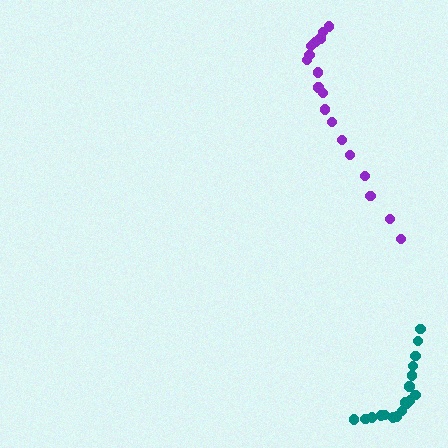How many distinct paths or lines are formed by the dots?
There are 2 distinct paths.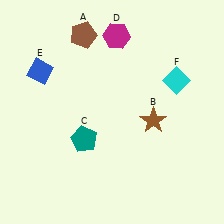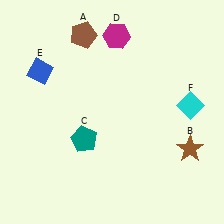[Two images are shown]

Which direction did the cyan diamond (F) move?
The cyan diamond (F) moved down.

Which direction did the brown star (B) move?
The brown star (B) moved right.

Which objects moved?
The objects that moved are: the brown star (B), the cyan diamond (F).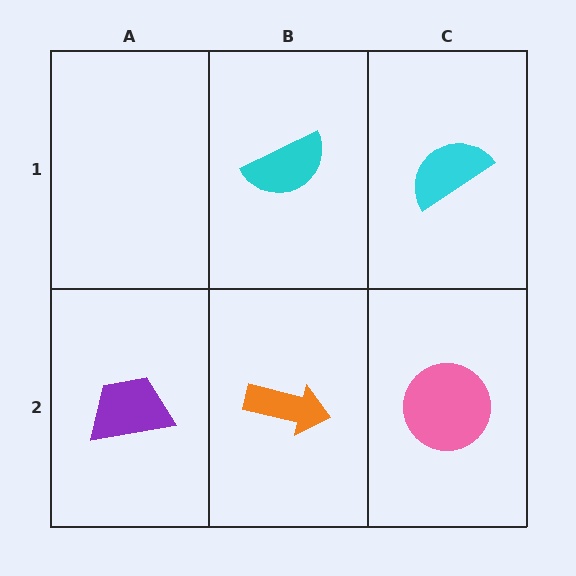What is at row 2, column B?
An orange arrow.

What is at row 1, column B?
A cyan semicircle.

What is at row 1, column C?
A cyan semicircle.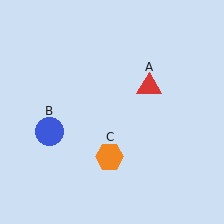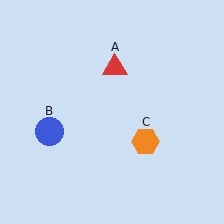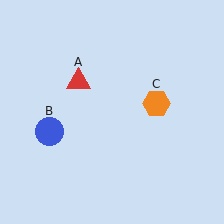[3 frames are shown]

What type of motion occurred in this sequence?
The red triangle (object A), orange hexagon (object C) rotated counterclockwise around the center of the scene.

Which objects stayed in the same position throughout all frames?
Blue circle (object B) remained stationary.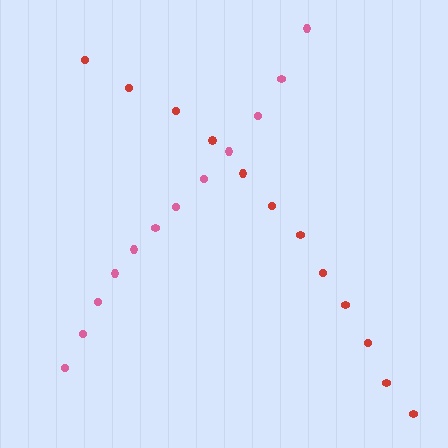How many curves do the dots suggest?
There are 2 distinct paths.